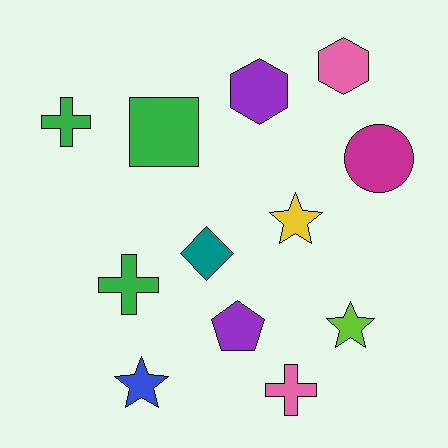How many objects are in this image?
There are 12 objects.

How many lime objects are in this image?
There is 1 lime object.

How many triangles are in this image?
There are no triangles.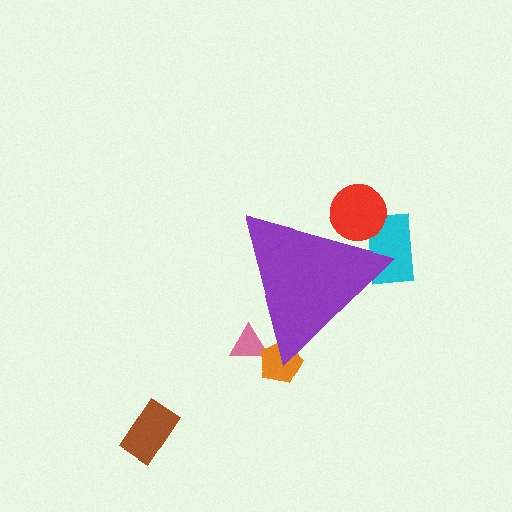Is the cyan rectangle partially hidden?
Yes, the cyan rectangle is partially hidden behind the purple triangle.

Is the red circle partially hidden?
Yes, the red circle is partially hidden behind the purple triangle.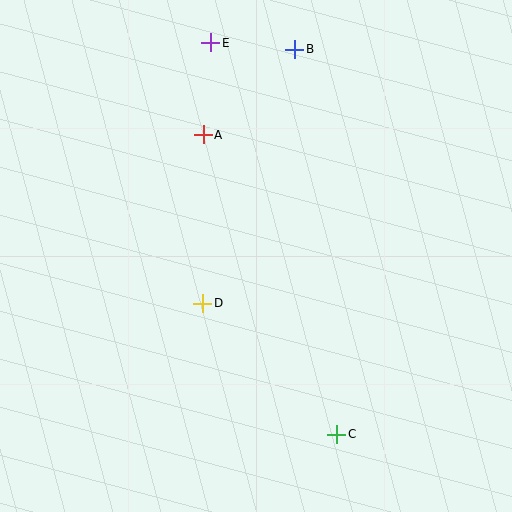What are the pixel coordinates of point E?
Point E is at (211, 43).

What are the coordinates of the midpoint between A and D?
The midpoint between A and D is at (203, 219).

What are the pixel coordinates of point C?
Point C is at (337, 434).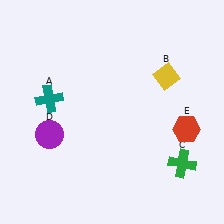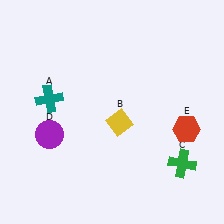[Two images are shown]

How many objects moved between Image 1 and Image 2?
1 object moved between the two images.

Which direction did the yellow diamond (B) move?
The yellow diamond (B) moved left.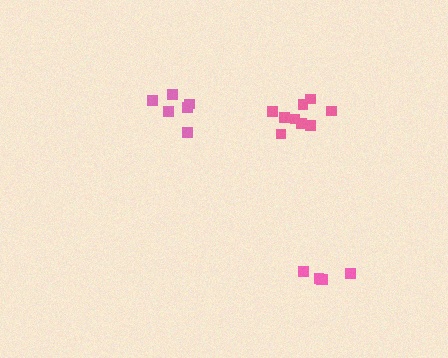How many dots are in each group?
Group 1: 6 dots, Group 2: 5 dots, Group 3: 9 dots (20 total).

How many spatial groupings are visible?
There are 3 spatial groupings.